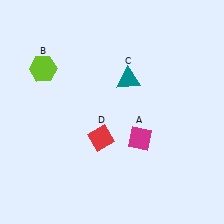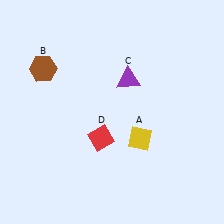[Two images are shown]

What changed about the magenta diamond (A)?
In Image 1, A is magenta. In Image 2, it changed to yellow.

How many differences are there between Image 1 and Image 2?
There are 3 differences between the two images.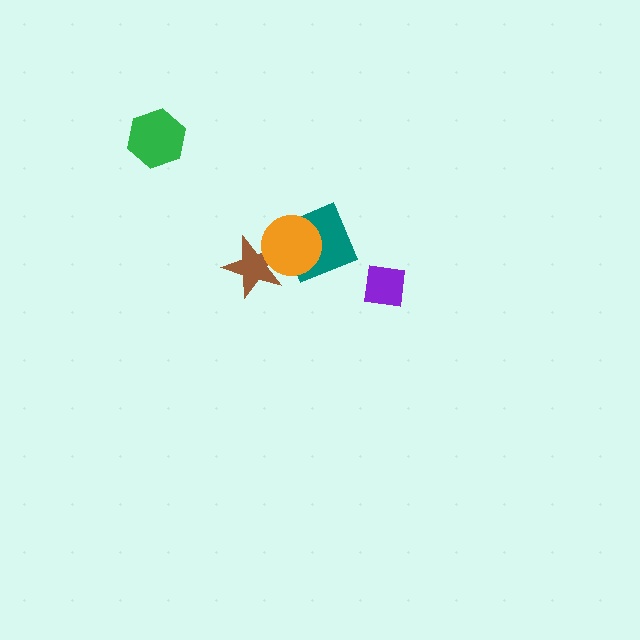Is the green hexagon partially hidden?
No, no other shape covers it.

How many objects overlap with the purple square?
0 objects overlap with the purple square.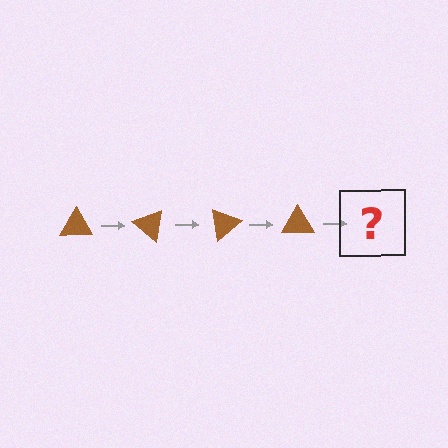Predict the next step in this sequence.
The next step is a brown triangle rotated 160 degrees.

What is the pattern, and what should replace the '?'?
The pattern is that the triangle rotates 40 degrees each step. The '?' should be a brown triangle rotated 160 degrees.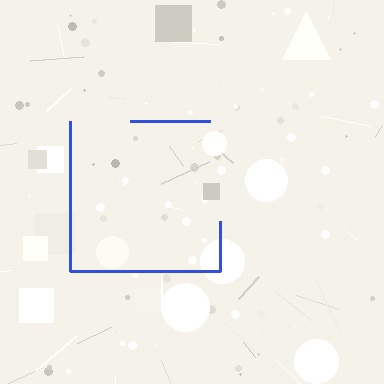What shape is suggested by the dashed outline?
The dashed outline suggests a square.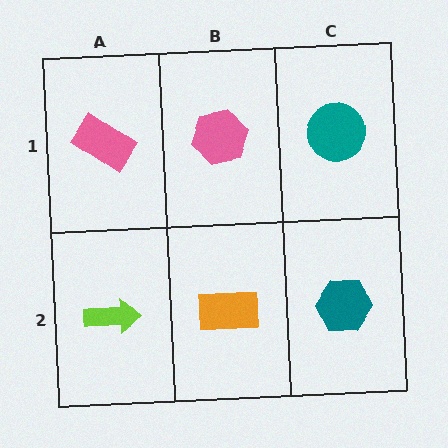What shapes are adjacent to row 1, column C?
A teal hexagon (row 2, column C), a pink hexagon (row 1, column B).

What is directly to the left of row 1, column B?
A pink rectangle.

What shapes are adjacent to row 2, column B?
A pink hexagon (row 1, column B), a lime arrow (row 2, column A), a teal hexagon (row 2, column C).